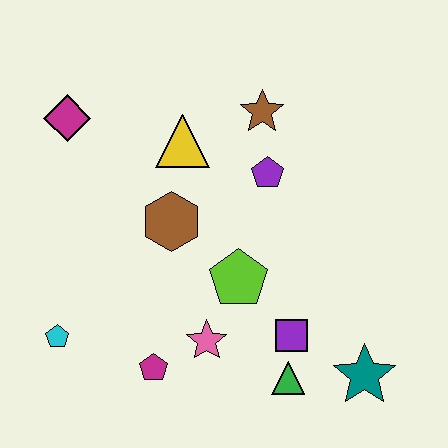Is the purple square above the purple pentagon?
No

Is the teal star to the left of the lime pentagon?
No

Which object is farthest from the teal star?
The magenta diamond is farthest from the teal star.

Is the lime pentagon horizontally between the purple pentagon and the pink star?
Yes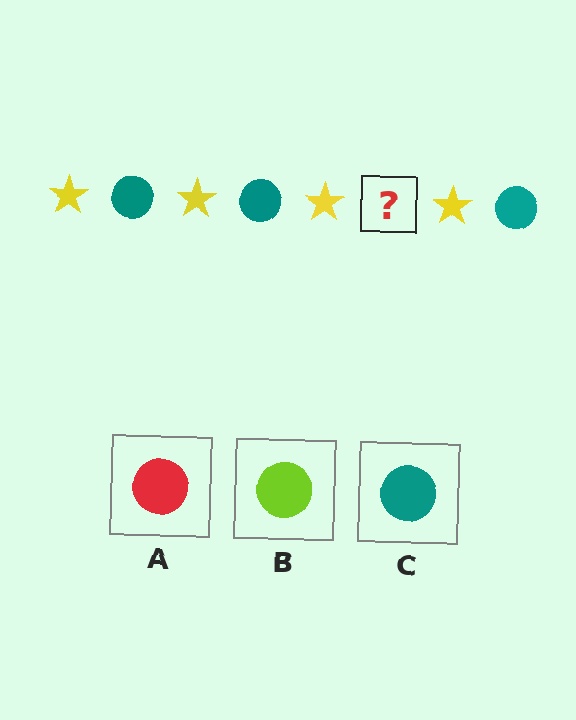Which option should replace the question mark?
Option C.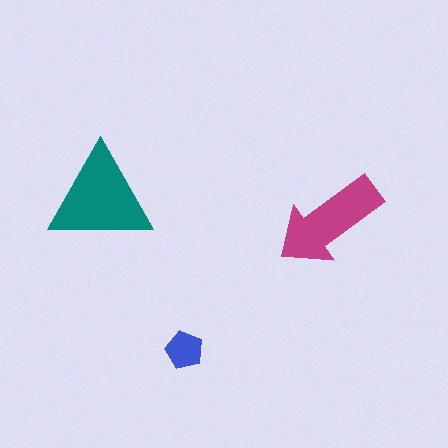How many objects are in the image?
There are 3 objects in the image.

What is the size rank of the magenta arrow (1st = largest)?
2nd.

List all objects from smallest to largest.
The blue pentagon, the magenta arrow, the teal triangle.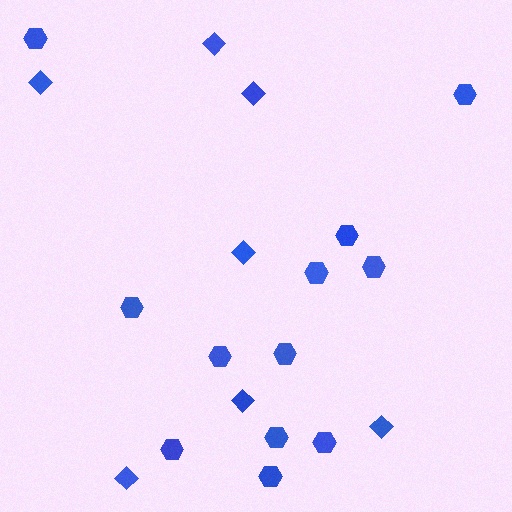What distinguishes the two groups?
There are 2 groups: one group of diamonds (7) and one group of hexagons (12).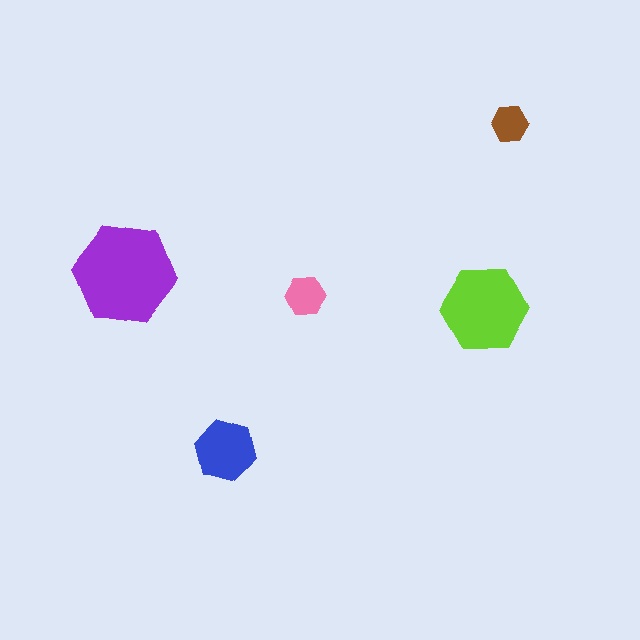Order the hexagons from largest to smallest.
the purple one, the lime one, the blue one, the pink one, the brown one.